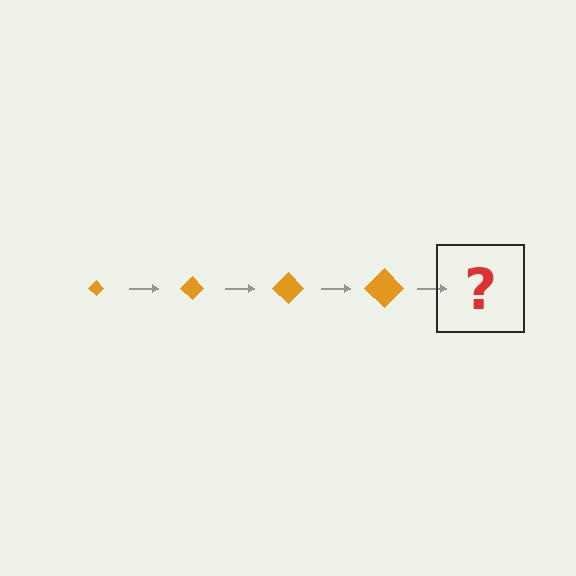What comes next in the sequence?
The next element should be an orange diamond, larger than the previous one.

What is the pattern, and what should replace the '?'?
The pattern is that the diamond gets progressively larger each step. The '?' should be an orange diamond, larger than the previous one.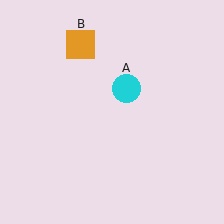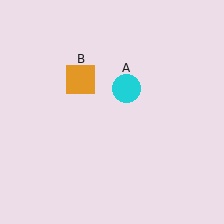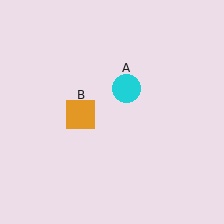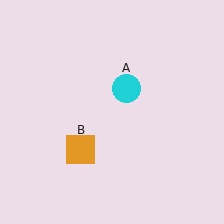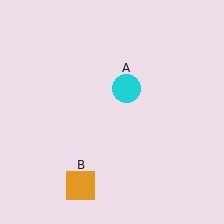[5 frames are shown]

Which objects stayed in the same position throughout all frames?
Cyan circle (object A) remained stationary.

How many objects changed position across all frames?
1 object changed position: orange square (object B).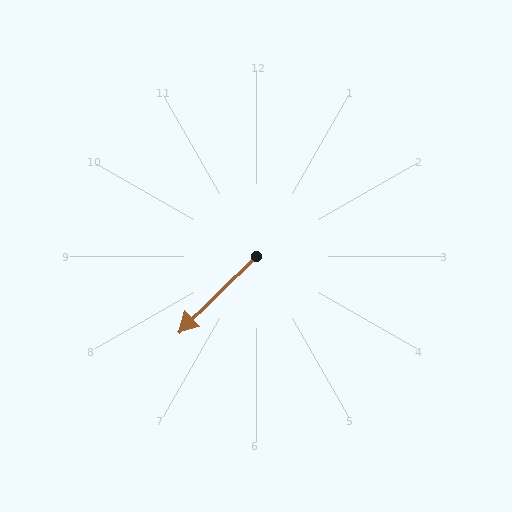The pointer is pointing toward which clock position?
Roughly 8 o'clock.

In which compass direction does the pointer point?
Southwest.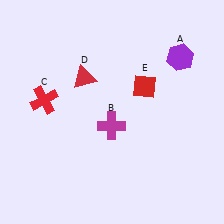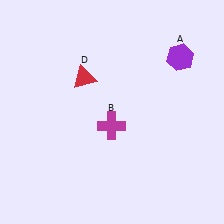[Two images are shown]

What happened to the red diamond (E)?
The red diamond (E) was removed in Image 2. It was in the top-right area of Image 1.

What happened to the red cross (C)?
The red cross (C) was removed in Image 2. It was in the top-left area of Image 1.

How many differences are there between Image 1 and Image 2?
There are 2 differences between the two images.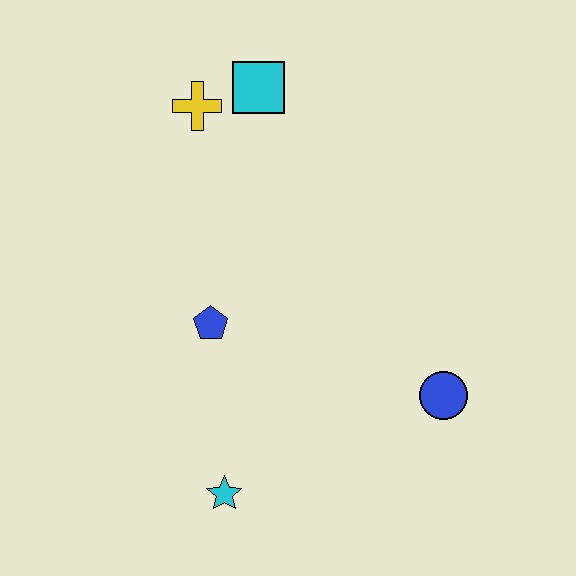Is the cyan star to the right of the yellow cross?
Yes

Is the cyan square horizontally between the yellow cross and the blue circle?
Yes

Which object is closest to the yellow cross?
The cyan square is closest to the yellow cross.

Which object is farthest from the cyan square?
The cyan star is farthest from the cyan square.